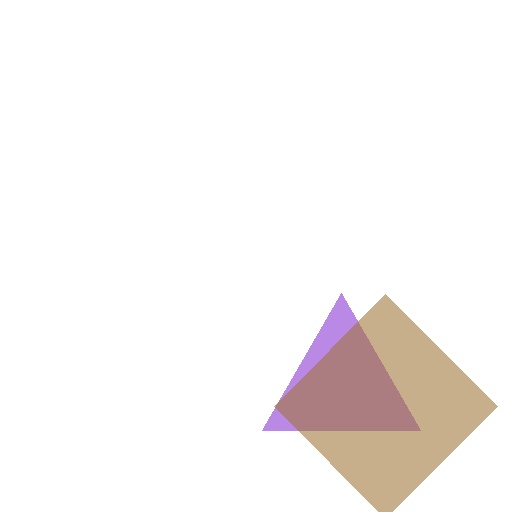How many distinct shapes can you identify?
There are 2 distinct shapes: a purple triangle, a brown diamond.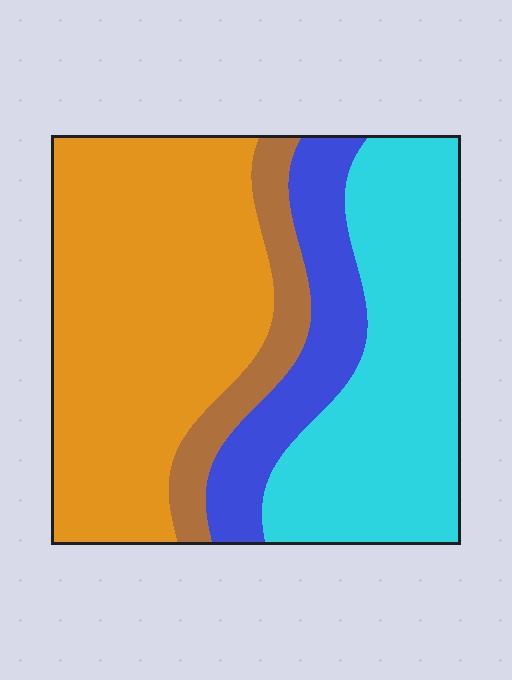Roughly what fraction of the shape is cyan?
Cyan takes up about one third (1/3) of the shape.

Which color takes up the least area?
Brown, at roughly 10%.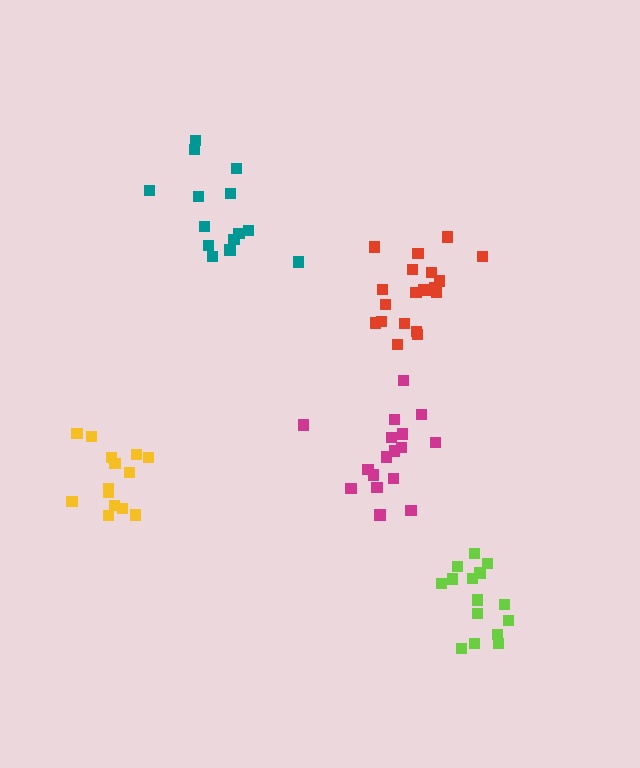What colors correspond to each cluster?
The clusters are colored: magenta, lime, red, yellow, teal.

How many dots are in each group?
Group 1: 17 dots, Group 2: 15 dots, Group 3: 20 dots, Group 4: 14 dots, Group 5: 14 dots (80 total).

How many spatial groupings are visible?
There are 5 spatial groupings.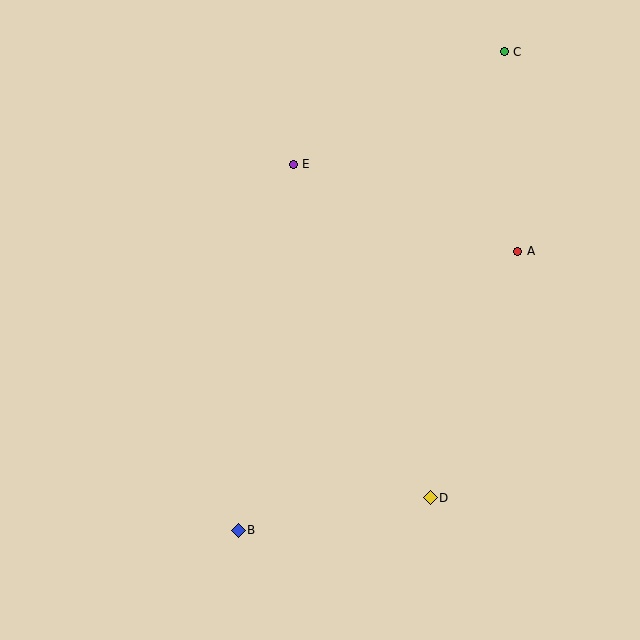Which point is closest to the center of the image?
Point E at (293, 164) is closest to the center.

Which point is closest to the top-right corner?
Point C is closest to the top-right corner.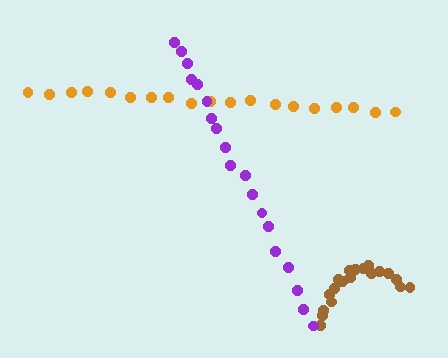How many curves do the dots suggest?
There are 3 distinct paths.